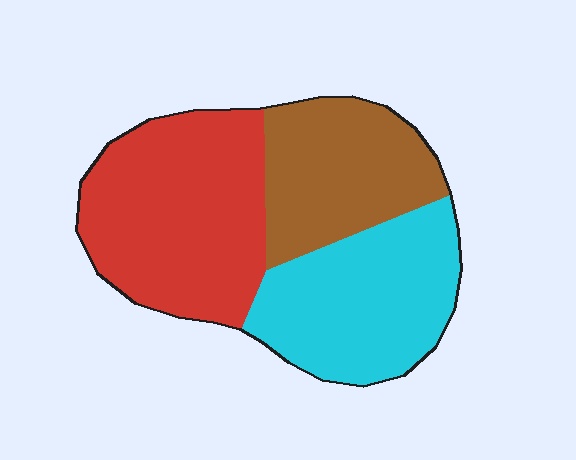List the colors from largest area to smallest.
From largest to smallest: red, cyan, brown.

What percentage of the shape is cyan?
Cyan takes up about one third (1/3) of the shape.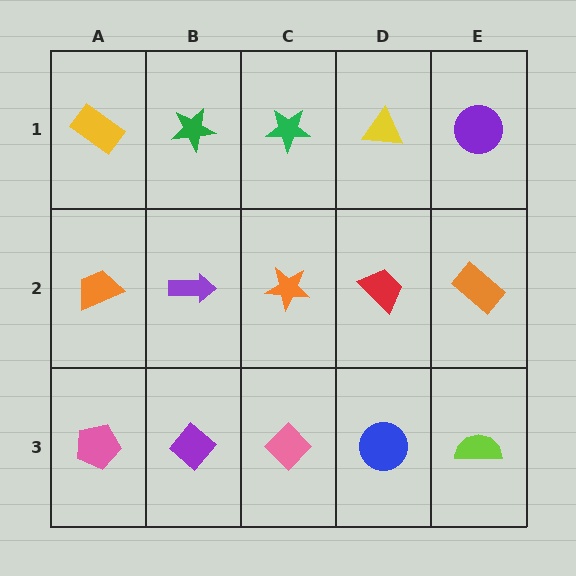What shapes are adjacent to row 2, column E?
A purple circle (row 1, column E), a lime semicircle (row 3, column E), a red trapezoid (row 2, column D).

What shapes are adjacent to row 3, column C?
An orange star (row 2, column C), a purple diamond (row 3, column B), a blue circle (row 3, column D).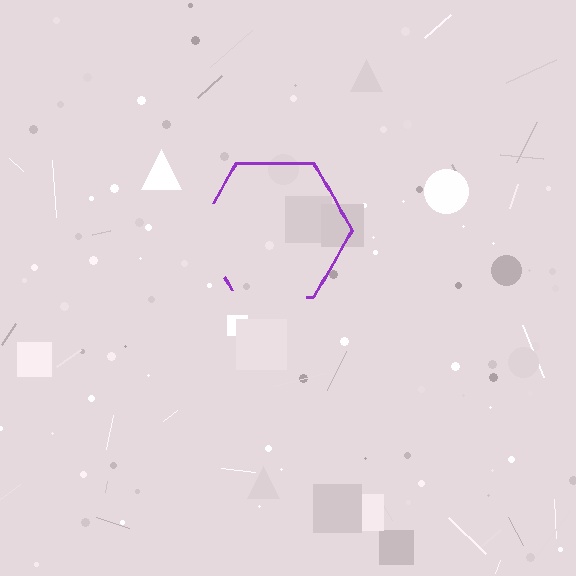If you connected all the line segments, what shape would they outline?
They would outline a hexagon.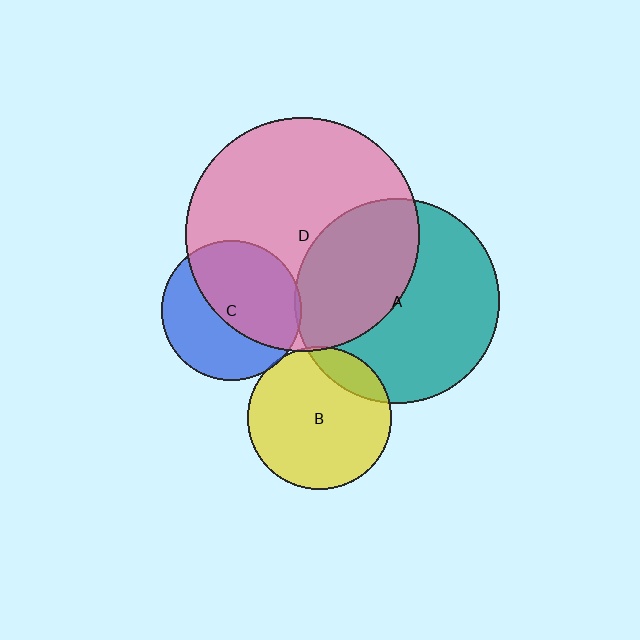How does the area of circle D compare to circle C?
Approximately 2.8 times.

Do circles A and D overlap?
Yes.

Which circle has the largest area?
Circle D (pink).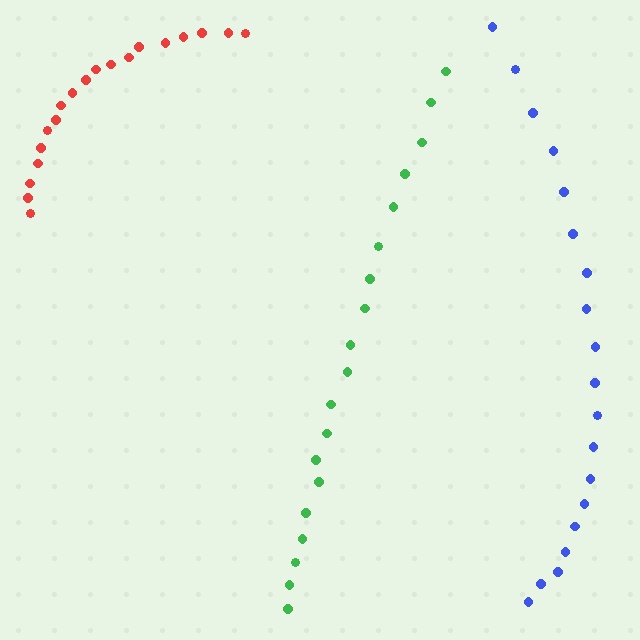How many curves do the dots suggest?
There are 3 distinct paths.